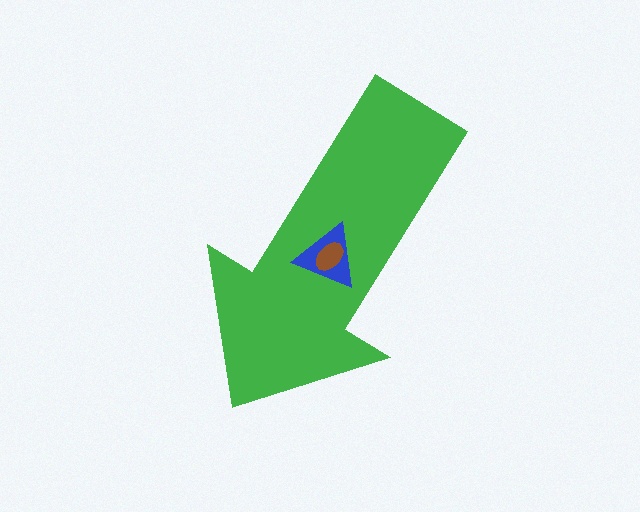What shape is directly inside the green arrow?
The blue triangle.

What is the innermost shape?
The brown ellipse.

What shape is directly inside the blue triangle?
The brown ellipse.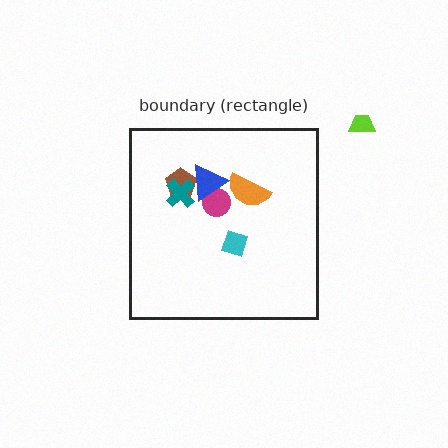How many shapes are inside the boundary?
6 inside, 1 outside.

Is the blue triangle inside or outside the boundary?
Inside.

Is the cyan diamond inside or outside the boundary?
Inside.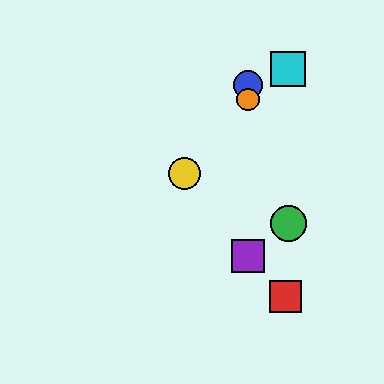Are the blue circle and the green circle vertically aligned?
No, the blue circle is at x≈248 and the green circle is at x≈288.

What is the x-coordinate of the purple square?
The purple square is at x≈248.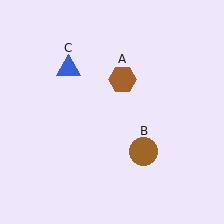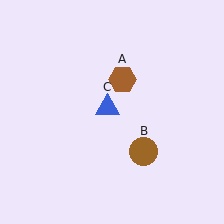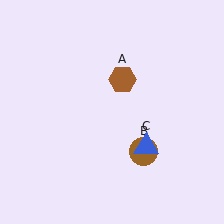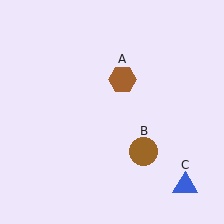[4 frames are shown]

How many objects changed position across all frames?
1 object changed position: blue triangle (object C).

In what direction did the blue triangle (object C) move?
The blue triangle (object C) moved down and to the right.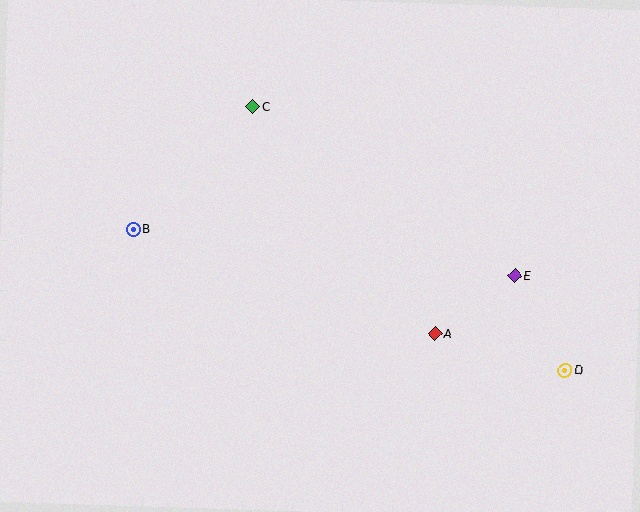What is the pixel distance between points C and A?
The distance between C and A is 291 pixels.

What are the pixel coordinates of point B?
Point B is at (133, 229).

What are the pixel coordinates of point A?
Point A is at (435, 334).